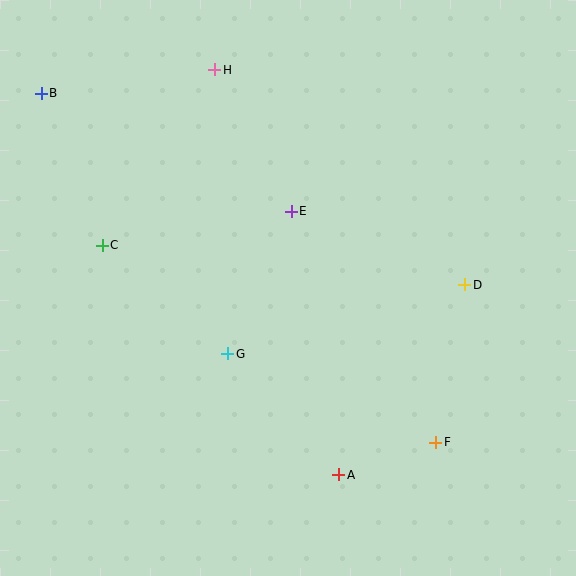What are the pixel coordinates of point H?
Point H is at (215, 70).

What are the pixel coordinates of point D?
Point D is at (465, 285).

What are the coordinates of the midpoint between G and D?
The midpoint between G and D is at (346, 319).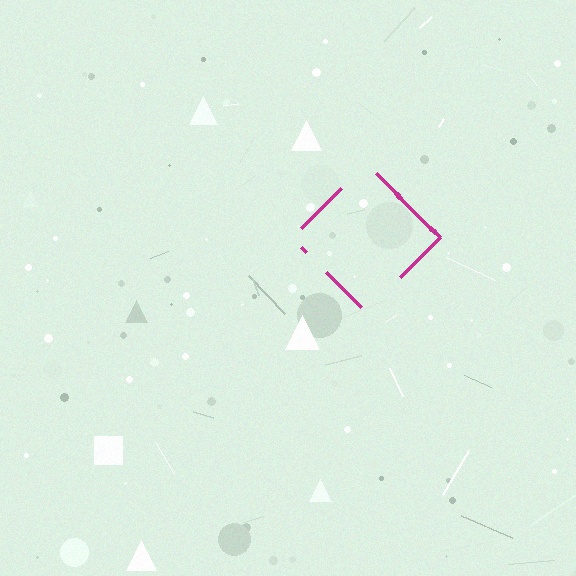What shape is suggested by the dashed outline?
The dashed outline suggests a diamond.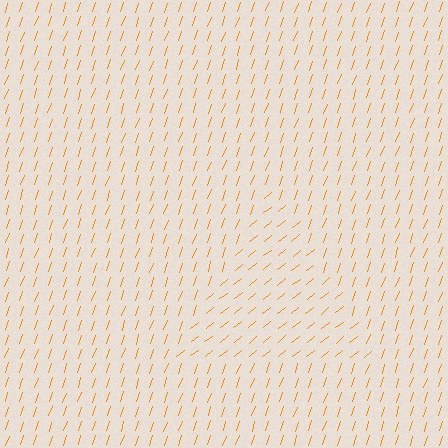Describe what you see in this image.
The image is filled with small orange line segments. A triangle region in the image has lines oriented differently from the surrounding lines, creating a visible texture boundary.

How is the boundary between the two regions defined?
The boundary is defined purely by a change in line orientation (approximately 33 degrees difference). All lines are the same color and thickness.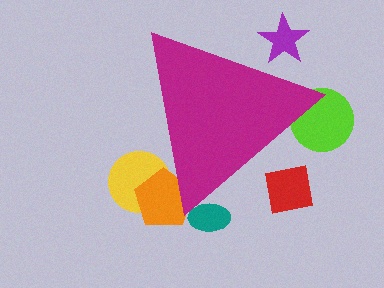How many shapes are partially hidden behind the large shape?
6 shapes are partially hidden.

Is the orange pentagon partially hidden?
Yes, the orange pentagon is partially hidden behind the magenta triangle.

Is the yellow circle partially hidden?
Yes, the yellow circle is partially hidden behind the magenta triangle.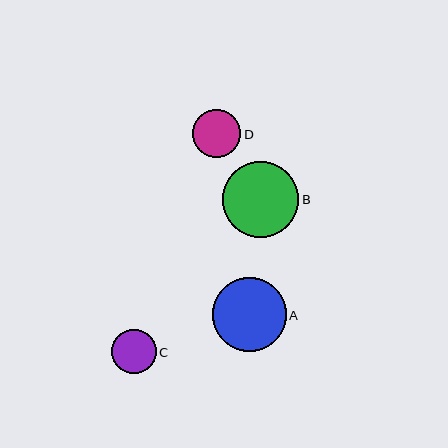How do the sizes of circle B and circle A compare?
Circle B and circle A are approximately the same size.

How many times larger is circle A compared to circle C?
Circle A is approximately 1.6 times the size of circle C.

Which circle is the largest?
Circle B is the largest with a size of approximately 76 pixels.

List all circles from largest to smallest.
From largest to smallest: B, A, D, C.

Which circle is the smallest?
Circle C is the smallest with a size of approximately 45 pixels.